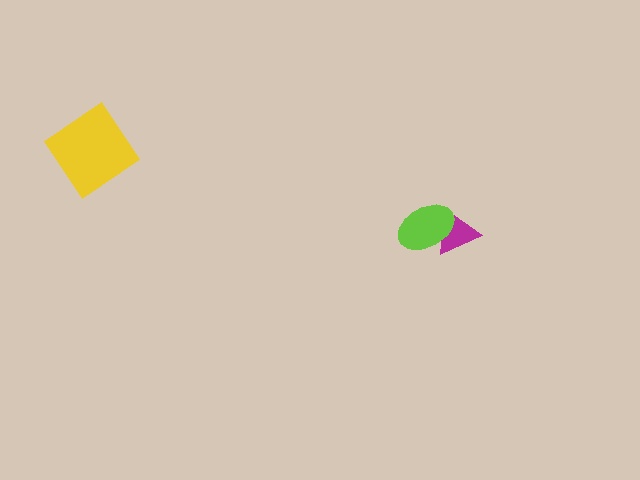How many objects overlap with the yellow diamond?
0 objects overlap with the yellow diamond.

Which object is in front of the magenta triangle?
The lime ellipse is in front of the magenta triangle.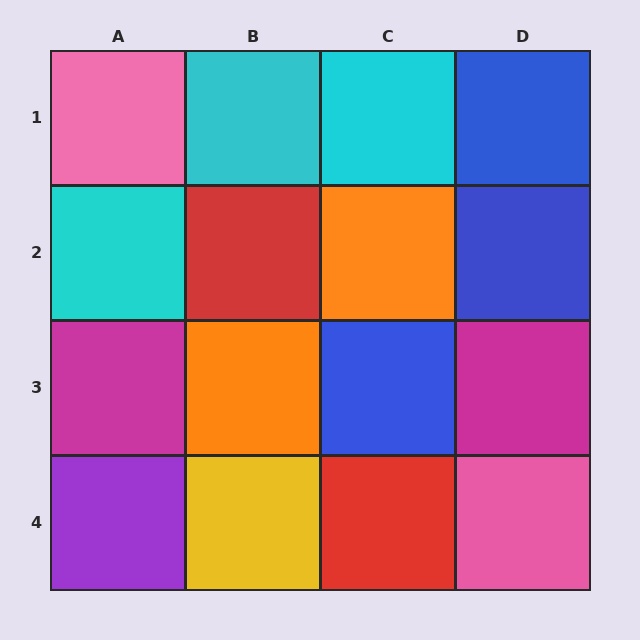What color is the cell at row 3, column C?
Blue.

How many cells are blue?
3 cells are blue.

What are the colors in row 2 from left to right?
Cyan, red, orange, blue.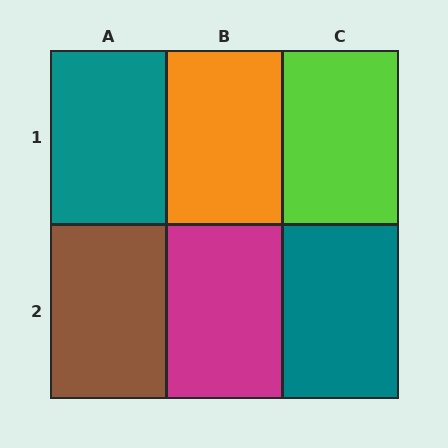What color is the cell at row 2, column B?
Magenta.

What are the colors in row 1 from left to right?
Teal, orange, lime.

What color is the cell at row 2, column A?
Brown.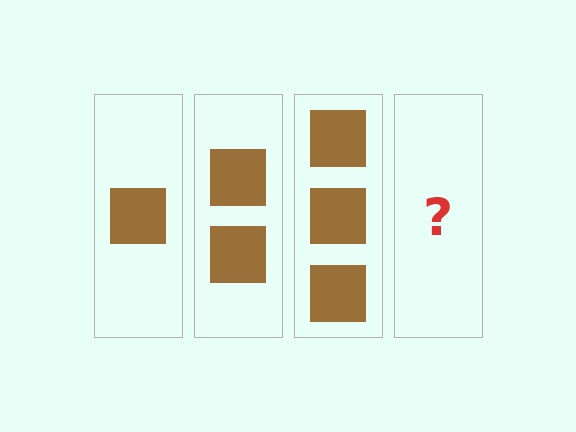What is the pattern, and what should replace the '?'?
The pattern is that each step adds one more square. The '?' should be 4 squares.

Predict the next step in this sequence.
The next step is 4 squares.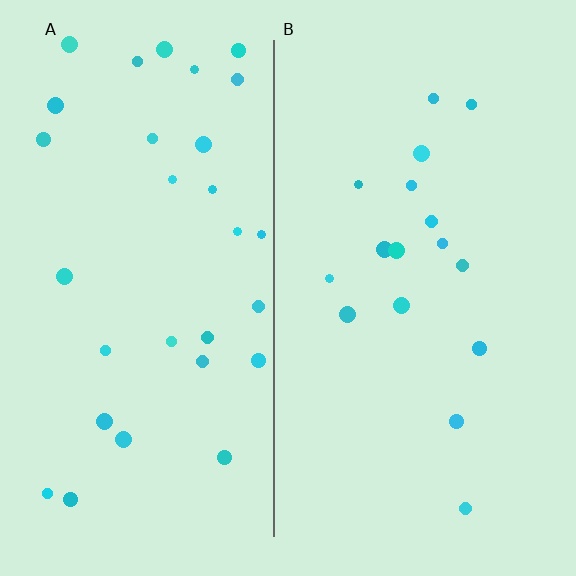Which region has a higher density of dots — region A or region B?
A (the left).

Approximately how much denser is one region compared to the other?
Approximately 1.8× — region A over region B.